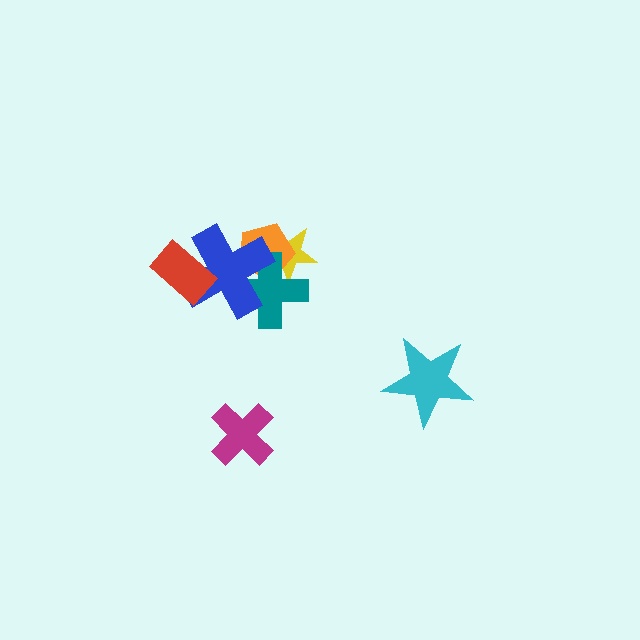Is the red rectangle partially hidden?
No, no other shape covers it.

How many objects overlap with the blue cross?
4 objects overlap with the blue cross.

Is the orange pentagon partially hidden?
Yes, it is partially covered by another shape.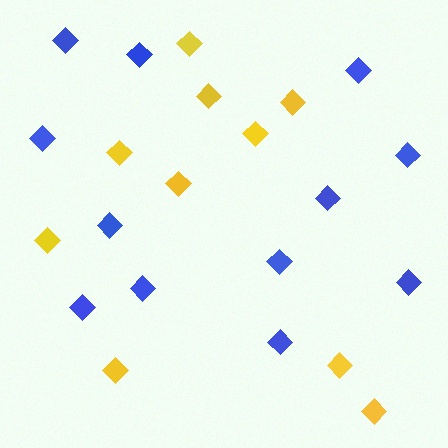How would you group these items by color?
There are 2 groups: one group of yellow diamonds (10) and one group of blue diamonds (12).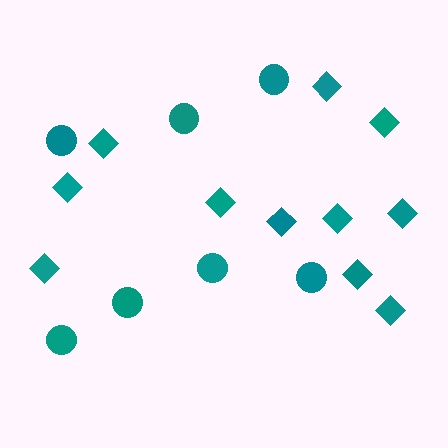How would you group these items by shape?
There are 2 groups: one group of circles (7) and one group of diamonds (11).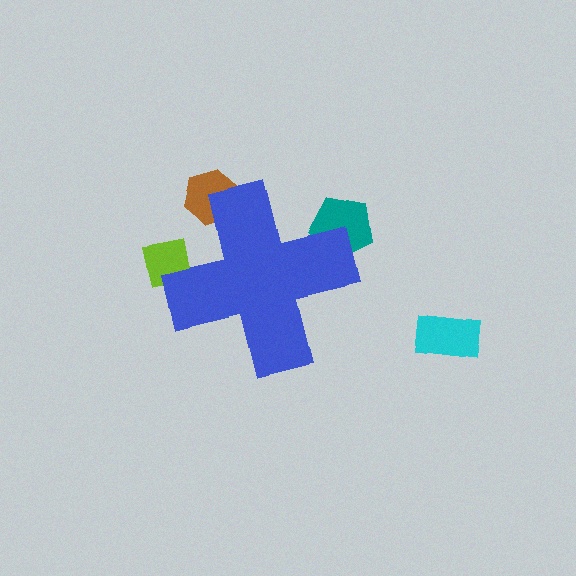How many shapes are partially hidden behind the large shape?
3 shapes are partially hidden.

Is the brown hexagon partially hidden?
Yes, the brown hexagon is partially hidden behind the blue cross.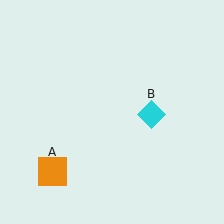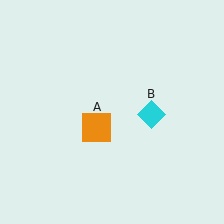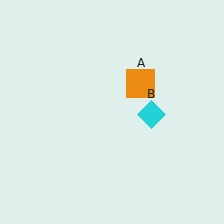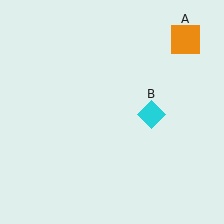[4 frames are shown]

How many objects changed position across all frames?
1 object changed position: orange square (object A).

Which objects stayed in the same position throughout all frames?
Cyan diamond (object B) remained stationary.